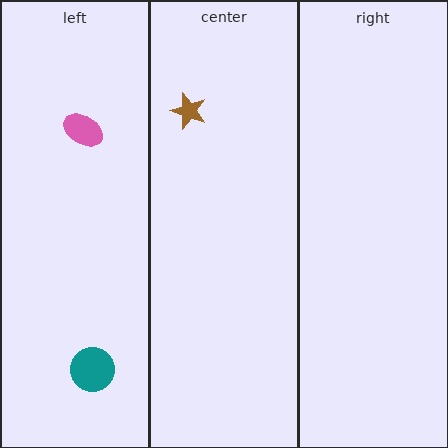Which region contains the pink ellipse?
The left region.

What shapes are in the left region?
The pink ellipse, the teal circle.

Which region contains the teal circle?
The left region.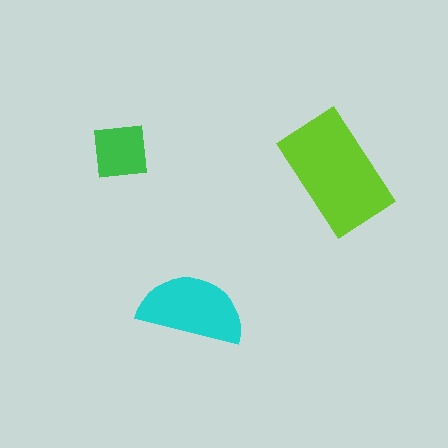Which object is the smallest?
The green square.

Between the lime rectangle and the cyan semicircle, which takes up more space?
The lime rectangle.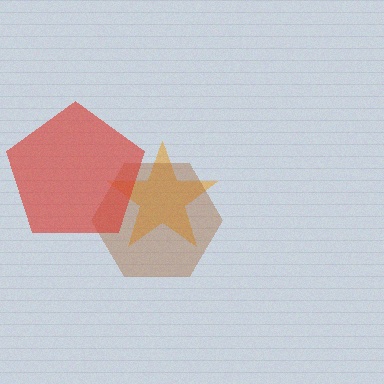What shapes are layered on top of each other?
The layered shapes are: an orange star, a brown hexagon, a red pentagon.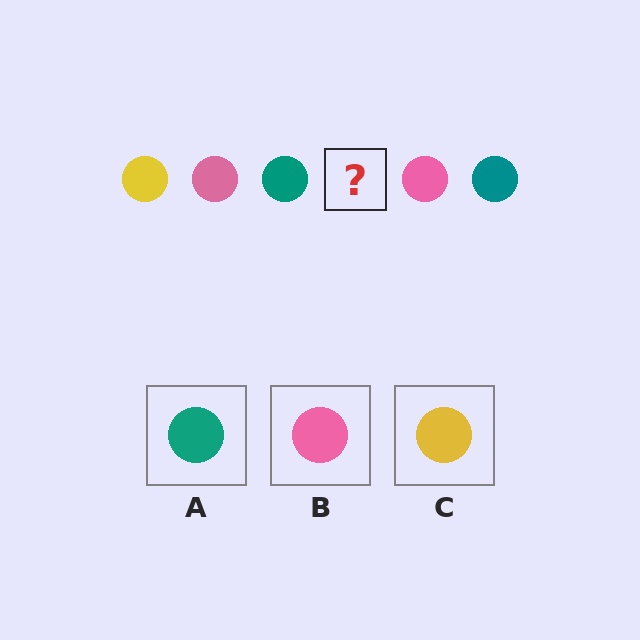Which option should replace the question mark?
Option C.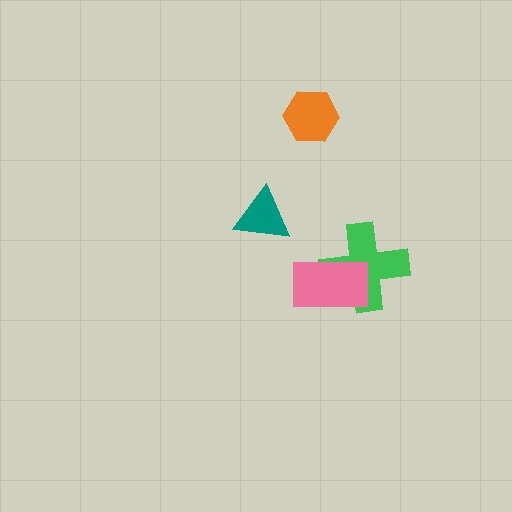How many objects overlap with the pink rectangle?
1 object overlaps with the pink rectangle.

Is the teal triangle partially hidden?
No, no other shape covers it.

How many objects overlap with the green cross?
1 object overlaps with the green cross.